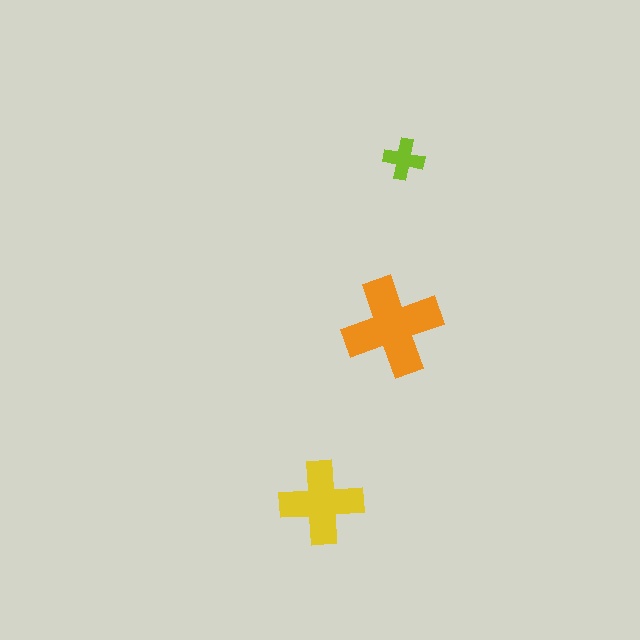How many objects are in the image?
There are 3 objects in the image.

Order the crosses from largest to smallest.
the orange one, the yellow one, the lime one.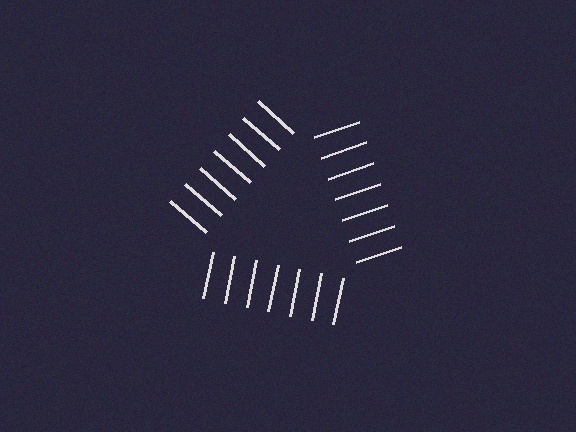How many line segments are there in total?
21 — 7 along each of the 3 edges.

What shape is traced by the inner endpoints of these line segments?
An illusory triangle — the line segments terminate on its edges but no continuous stroke is drawn.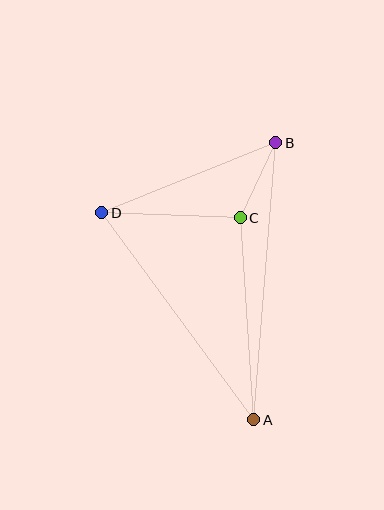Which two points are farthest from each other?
Points A and B are farthest from each other.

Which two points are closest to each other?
Points B and C are closest to each other.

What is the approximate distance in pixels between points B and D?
The distance between B and D is approximately 187 pixels.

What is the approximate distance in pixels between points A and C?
The distance between A and C is approximately 202 pixels.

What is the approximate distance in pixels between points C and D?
The distance between C and D is approximately 139 pixels.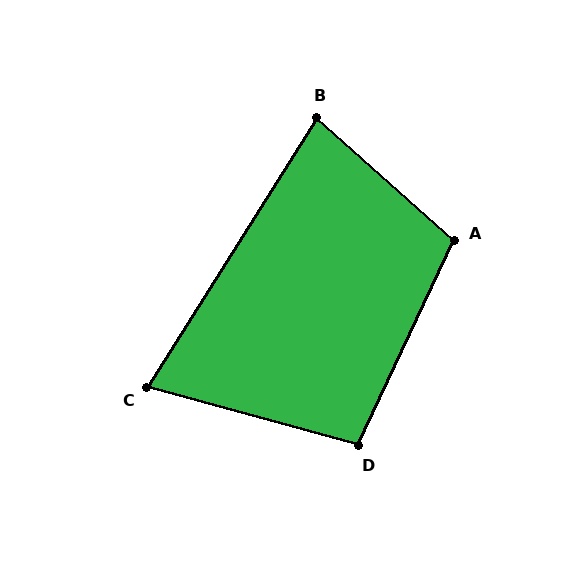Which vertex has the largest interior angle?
A, at approximately 107 degrees.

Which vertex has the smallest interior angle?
C, at approximately 73 degrees.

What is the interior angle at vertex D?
Approximately 100 degrees (obtuse).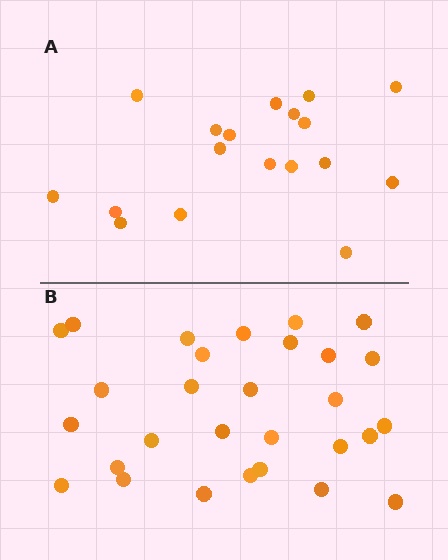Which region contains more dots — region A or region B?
Region B (the bottom region) has more dots.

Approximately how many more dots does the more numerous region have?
Region B has roughly 12 or so more dots than region A.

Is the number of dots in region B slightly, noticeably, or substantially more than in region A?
Region B has substantially more. The ratio is roughly 1.6 to 1.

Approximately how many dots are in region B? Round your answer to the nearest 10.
About 30 dots. (The exact count is 29, which rounds to 30.)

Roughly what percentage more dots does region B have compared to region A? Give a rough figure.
About 60% more.